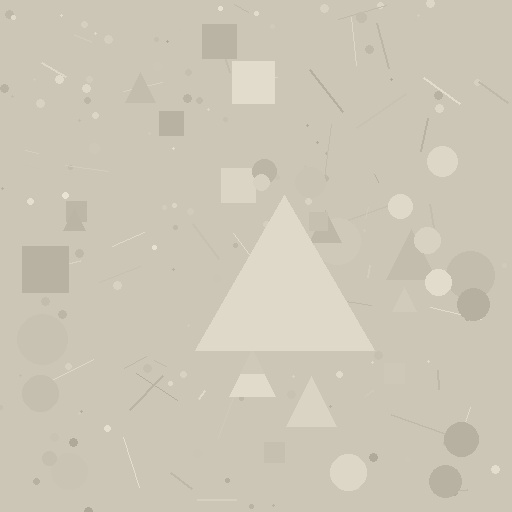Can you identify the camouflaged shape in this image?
The camouflaged shape is a triangle.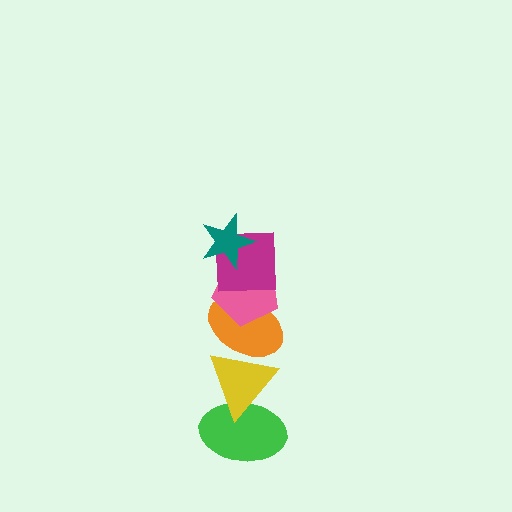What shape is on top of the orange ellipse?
The pink pentagon is on top of the orange ellipse.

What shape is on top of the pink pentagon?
The magenta square is on top of the pink pentagon.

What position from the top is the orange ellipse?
The orange ellipse is 4th from the top.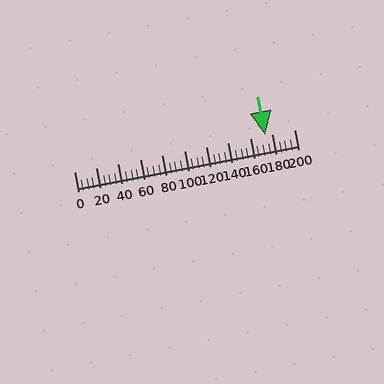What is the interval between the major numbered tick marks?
The major tick marks are spaced 20 units apart.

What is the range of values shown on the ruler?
The ruler shows values from 0 to 200.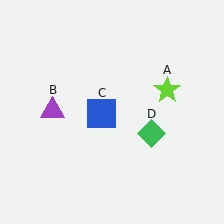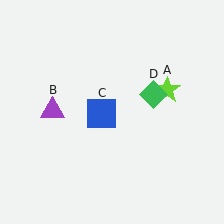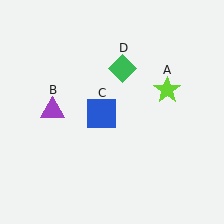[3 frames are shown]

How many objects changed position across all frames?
1 object changed position: green diamond (object D).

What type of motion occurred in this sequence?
The green diamond (object D) rotated counterclockwise around the center of the scene.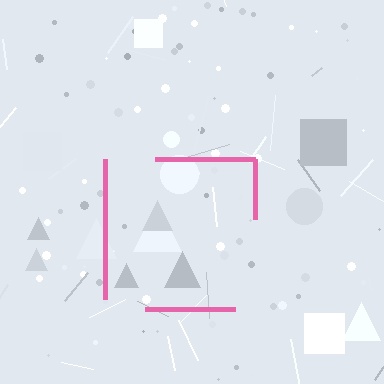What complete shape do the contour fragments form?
The contour fragments form a square.